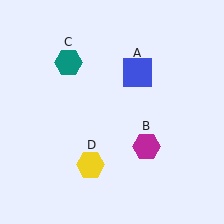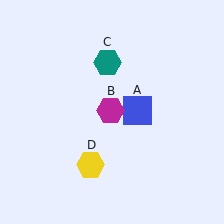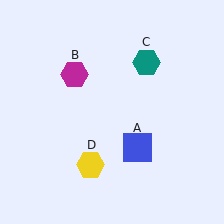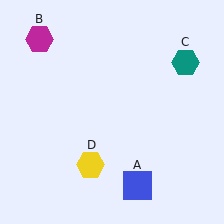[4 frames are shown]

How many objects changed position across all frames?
3 objects changed position: blue square (object A), magenta hexagon (object B), teal hexagon (object C).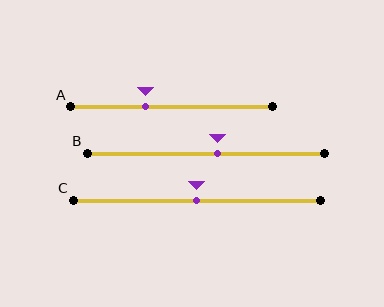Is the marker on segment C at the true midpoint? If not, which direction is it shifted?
Yes, the marker on segment C is at the true midpoint.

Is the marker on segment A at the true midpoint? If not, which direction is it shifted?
No, the marker on segment A is shifted to the left by about 13% of the segment length.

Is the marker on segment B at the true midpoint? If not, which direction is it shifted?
No, the marker on segment B is shifted to the right by about 5% of the segment length.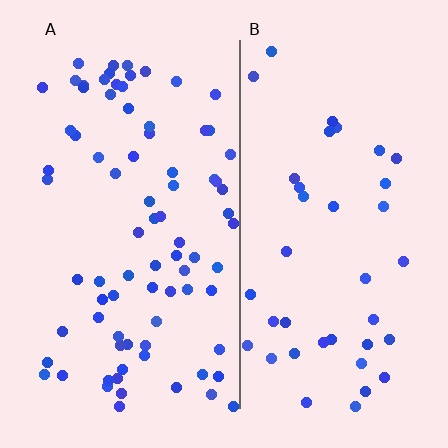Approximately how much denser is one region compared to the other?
Approximately 2.1× — region A over region B.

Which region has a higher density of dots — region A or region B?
A (the left).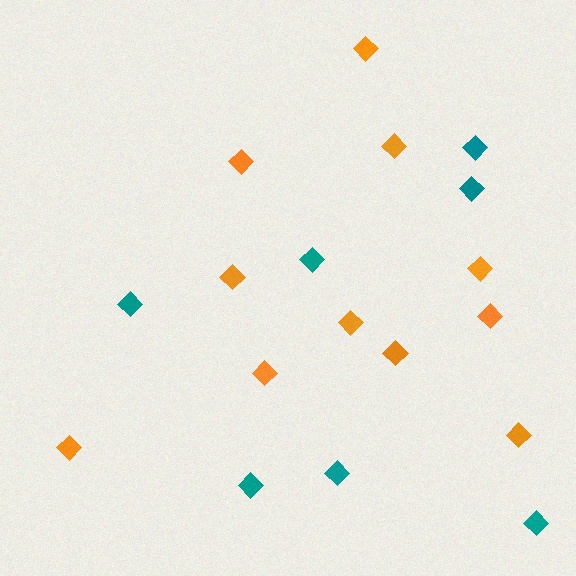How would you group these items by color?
There are 2 groups: one group of orange diamonds (11) and one group of teal diamonds (7).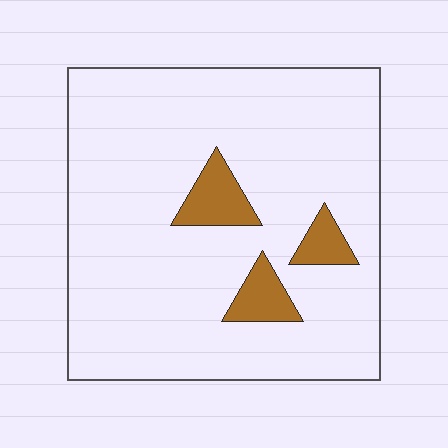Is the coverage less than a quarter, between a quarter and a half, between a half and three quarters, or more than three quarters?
Less than a quarter.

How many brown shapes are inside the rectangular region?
3.